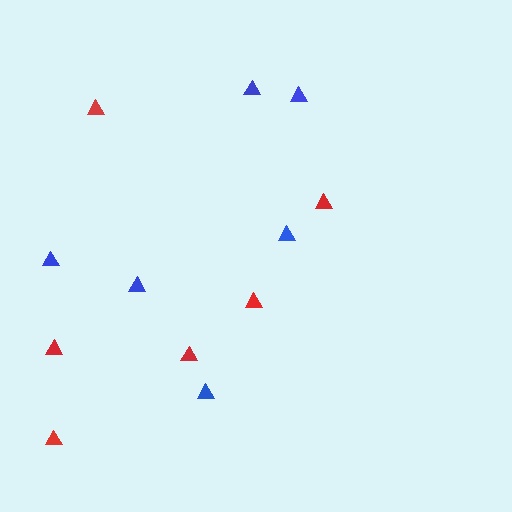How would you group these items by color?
There are 2 groups: one group of red triangles (6) and one group of blue triangles (6).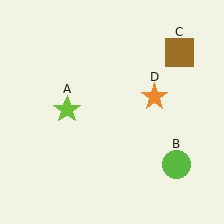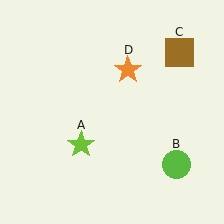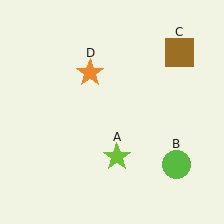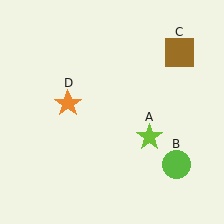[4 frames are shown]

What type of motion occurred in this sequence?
The lime star (object A), orange star (object D) rotated counterclockwise around the center of the scene.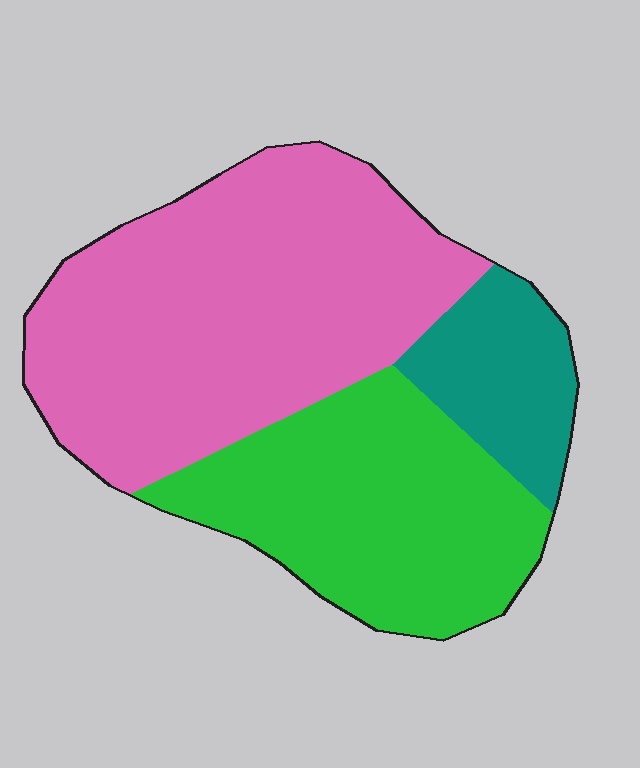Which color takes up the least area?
Teal, at roughly 15%.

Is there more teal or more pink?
Pink.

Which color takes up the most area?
Pink, at roughly 55%.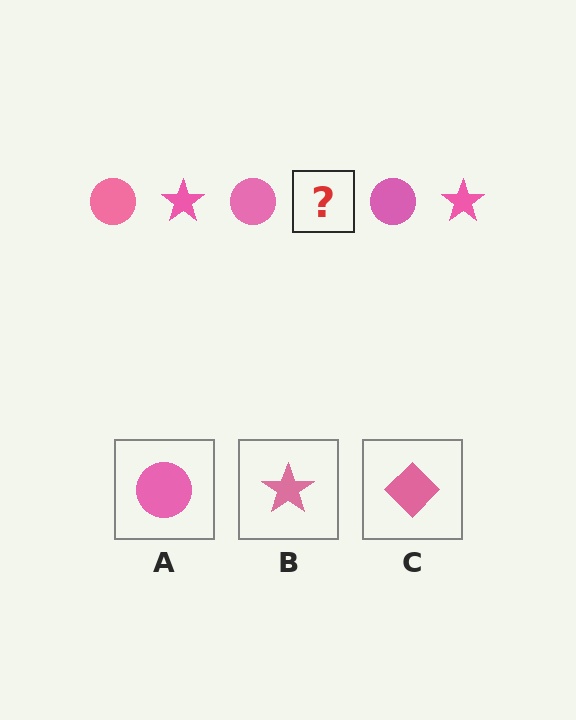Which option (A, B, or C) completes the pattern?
B.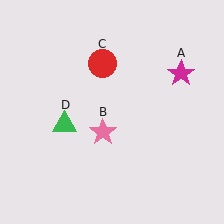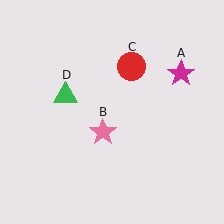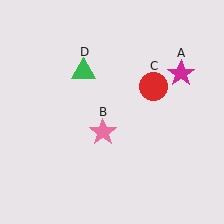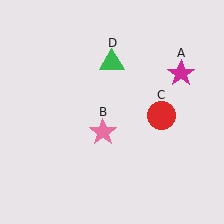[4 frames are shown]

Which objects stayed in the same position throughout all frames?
Magenta star (object A) and pink star (object B) remained stationary.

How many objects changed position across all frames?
2 objects changed position: red circle (object C), green triangle (object D).